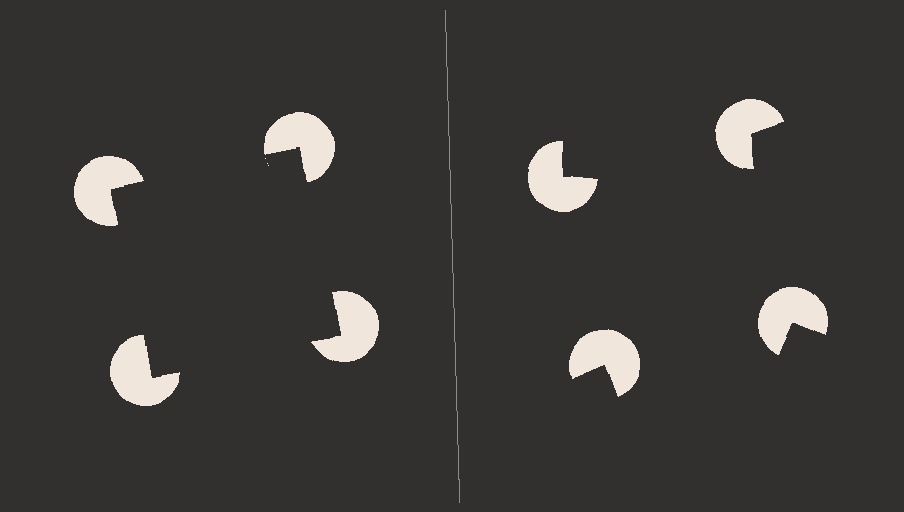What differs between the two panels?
The pac-man discs are positioned identically on both sides; only the wedge orientations differ. On the left they align to a square; on the right they are misaligned.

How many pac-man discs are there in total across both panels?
8 — 4 on each side.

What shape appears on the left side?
An illusory square.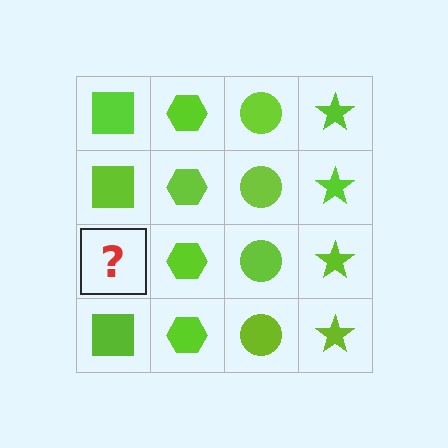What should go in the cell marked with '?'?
The missing cell should contain a lime square.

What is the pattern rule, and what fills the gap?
The rule is that each column has a consistent shape. The gap should be filled with a lime square.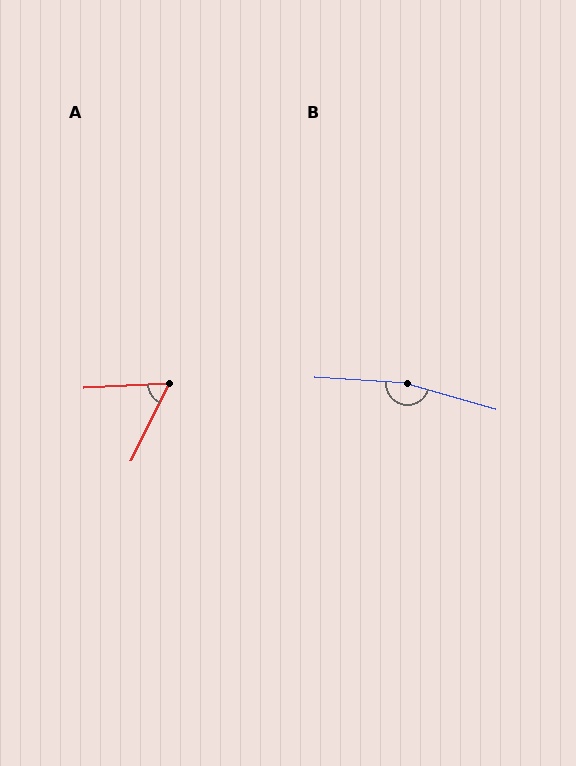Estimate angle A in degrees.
Approximately 61 degrees.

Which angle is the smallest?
A, at approximately 61 degrees.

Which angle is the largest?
B, at approximately 168 degrees.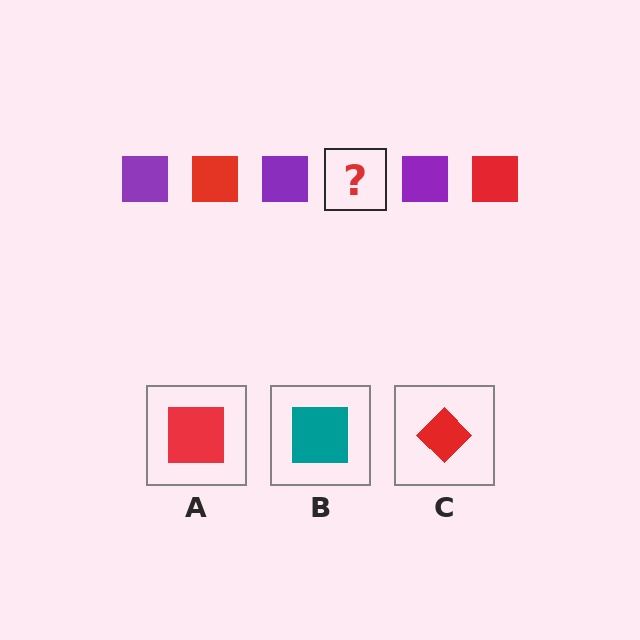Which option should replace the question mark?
Option A.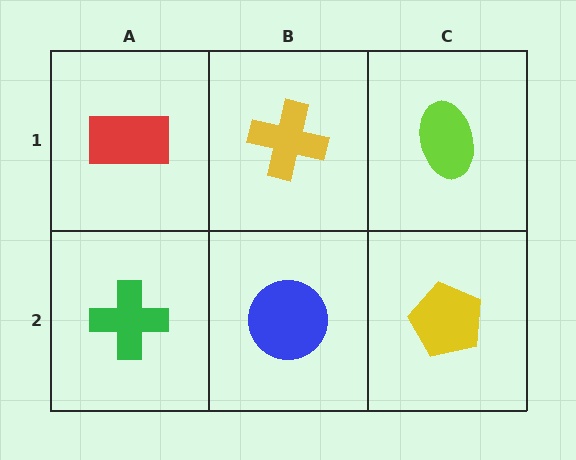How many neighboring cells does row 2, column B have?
3.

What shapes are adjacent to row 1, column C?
A yellow pentagon (row 2, column C), a yellow cross (row 1, column B).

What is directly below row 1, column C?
A yellow pentagon.